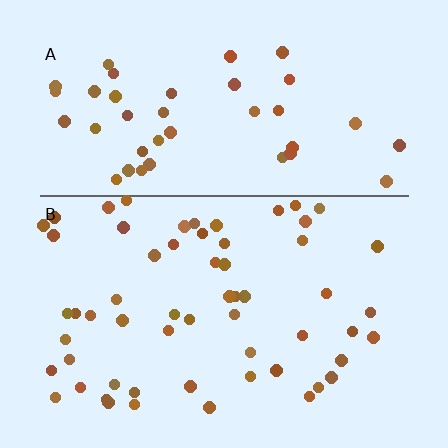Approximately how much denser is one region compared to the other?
Approximately 1.4× — region B over region A.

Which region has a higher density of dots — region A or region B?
B (the bottom).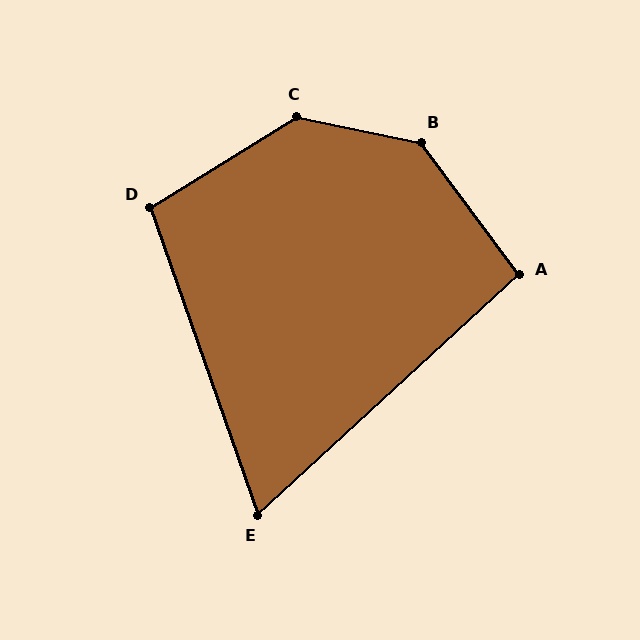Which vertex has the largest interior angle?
B, at approximately 138 degrees.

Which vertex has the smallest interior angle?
E, at approximately 67 degrees.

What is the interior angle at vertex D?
Approximately 102 degrees (obtuse).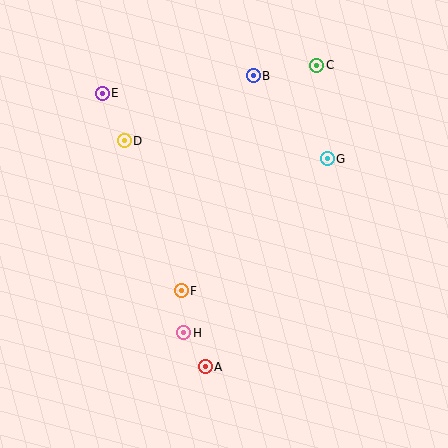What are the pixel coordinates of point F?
Point F is at (181, 291).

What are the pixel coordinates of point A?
Point A is at (205, 367).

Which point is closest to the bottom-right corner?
Point A is closest to the bottom-right corner.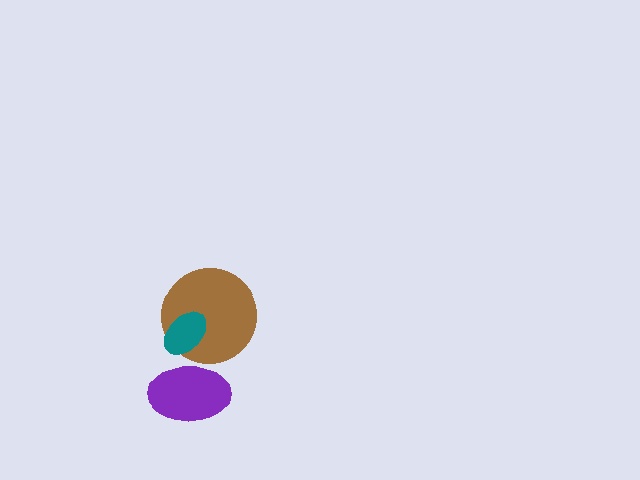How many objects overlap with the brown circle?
2 objects overlap with the brown circle.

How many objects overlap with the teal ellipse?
1 object overlaps with the teal ellipse.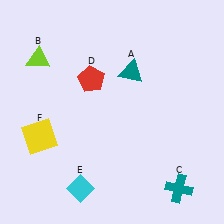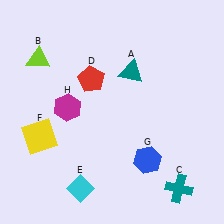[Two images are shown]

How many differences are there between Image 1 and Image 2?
There are 2 differences between the two images.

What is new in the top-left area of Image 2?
A magenta hexagon (H) was added in the top-left area of Image 2.